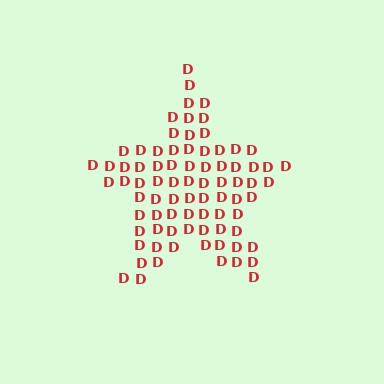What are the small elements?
The small elements are letter D's.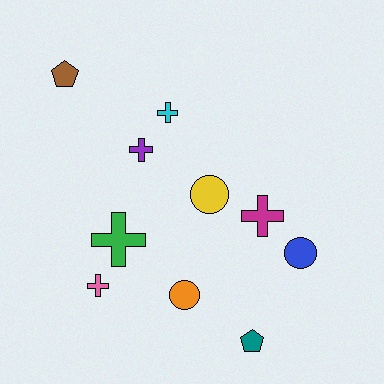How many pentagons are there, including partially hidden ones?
There are 2 pentagons.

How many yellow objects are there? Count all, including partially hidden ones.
There is 1 yellow object.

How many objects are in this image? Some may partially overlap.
There are 10 objects.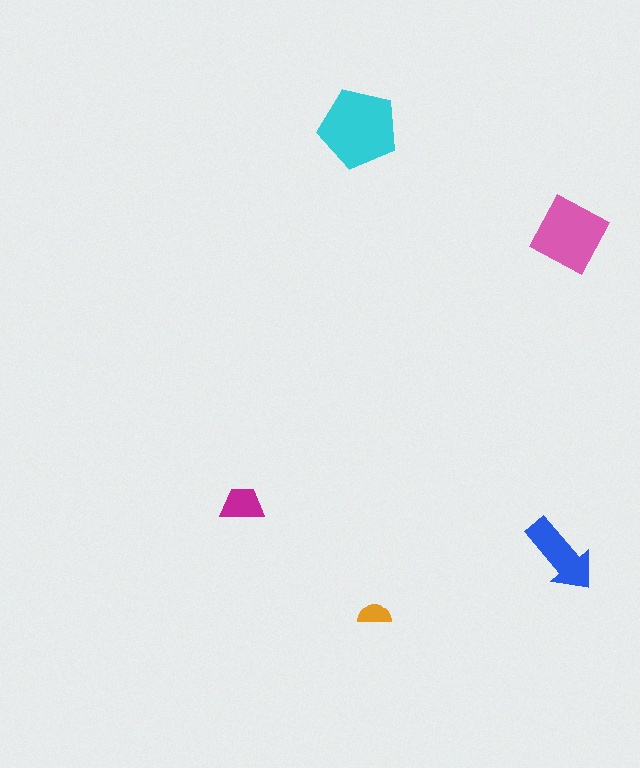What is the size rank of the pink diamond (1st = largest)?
2nd.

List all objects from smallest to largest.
The orange semicircle, the magenta trapezoid, the blue arrow, the pink diamond, the cyan pentagon.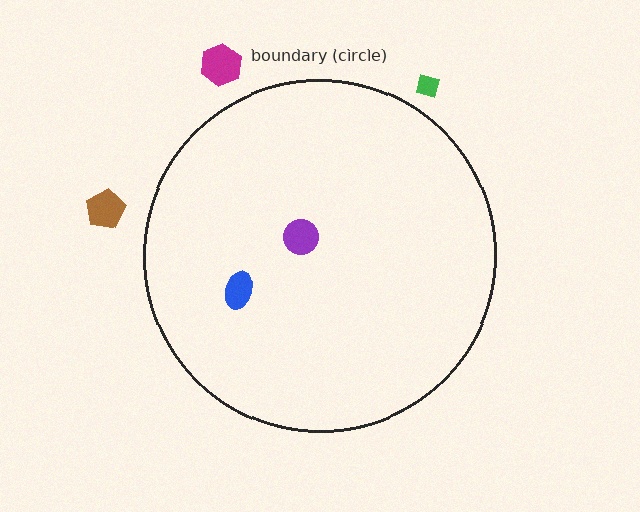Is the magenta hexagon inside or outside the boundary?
Outside.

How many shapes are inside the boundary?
2 inside, 3 outside.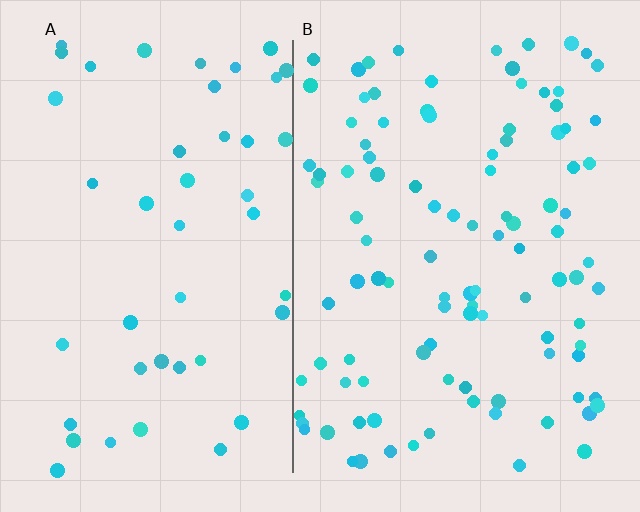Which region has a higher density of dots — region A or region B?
B (the right).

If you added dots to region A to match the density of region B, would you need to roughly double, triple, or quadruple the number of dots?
Approximately double.